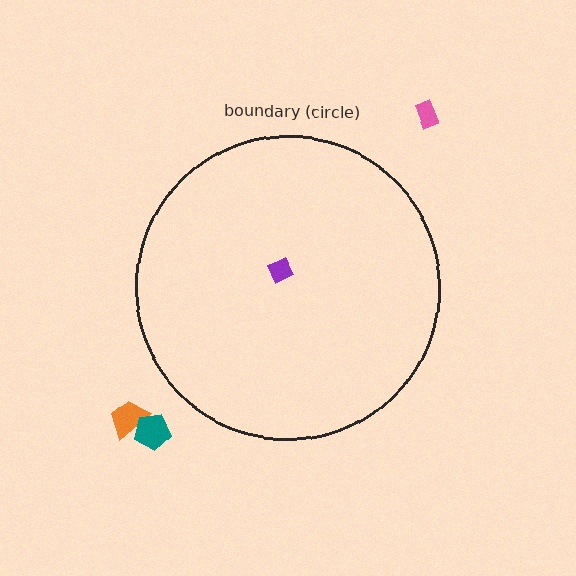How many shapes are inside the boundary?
1 inside, 3 outside.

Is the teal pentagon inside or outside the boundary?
Outside.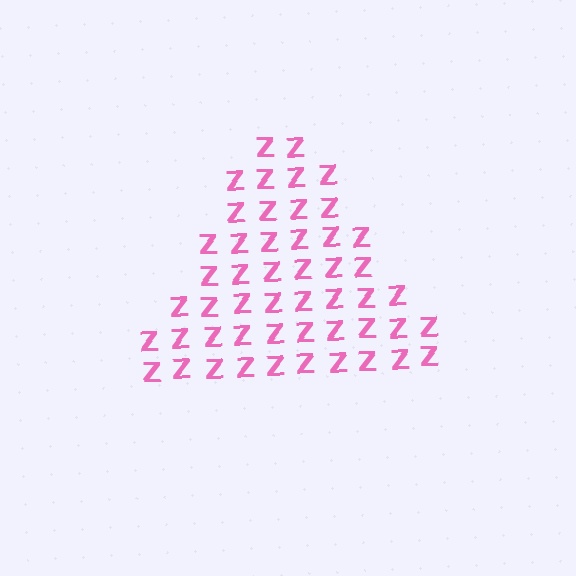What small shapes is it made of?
It is made of small letter Z's.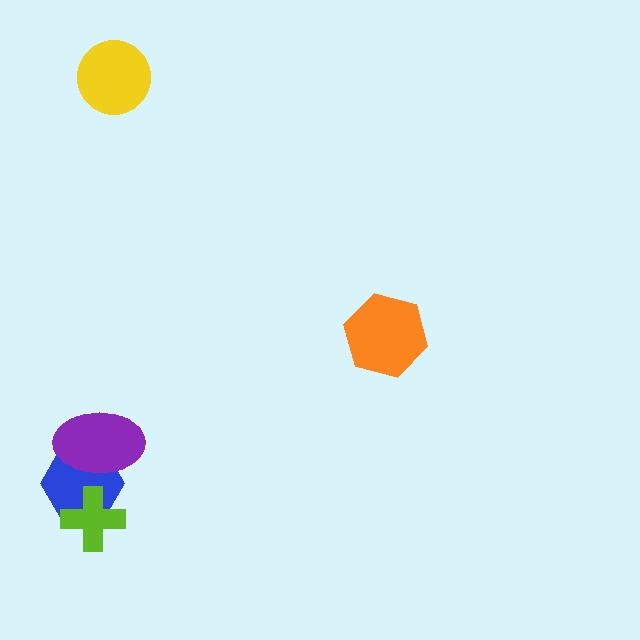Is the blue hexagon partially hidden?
Yes, it is partially covered by another shape.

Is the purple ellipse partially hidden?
No, no other shape covers it.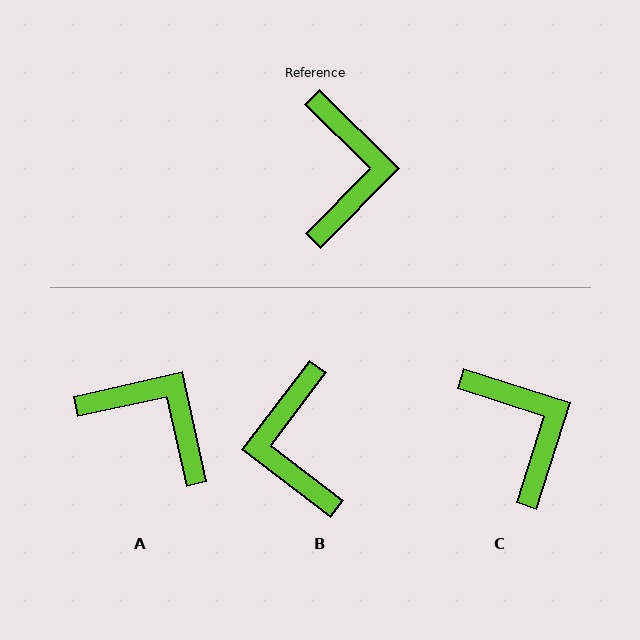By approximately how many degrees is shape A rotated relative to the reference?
Approximately 57 degrees counter-clockwise.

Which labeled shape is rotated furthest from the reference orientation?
B, about 173 degrees away.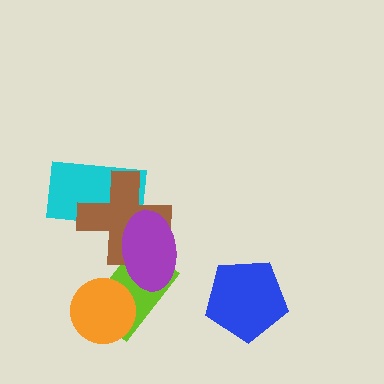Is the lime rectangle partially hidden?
Yes, it is partially covered by another shape.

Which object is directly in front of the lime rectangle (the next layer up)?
The brown cross is directly in front of the lime rectangle.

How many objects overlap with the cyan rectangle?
2 objects overlap with the cyan rectangle.